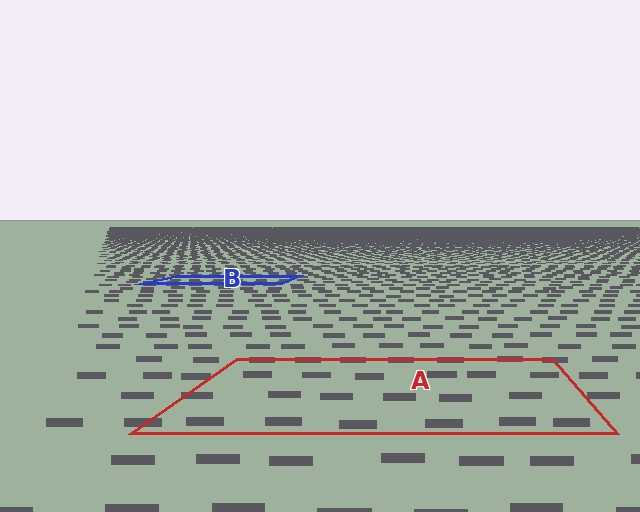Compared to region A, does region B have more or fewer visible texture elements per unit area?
Region B has more texture elements per unit area — they are packed more densely because it is farther away.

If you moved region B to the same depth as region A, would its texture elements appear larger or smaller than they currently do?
They would appear larger. At a closer depth, the same texture elements are projected at a bigger on-screen size.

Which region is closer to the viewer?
Region A is closer. The texture elements there are larger and more spread out.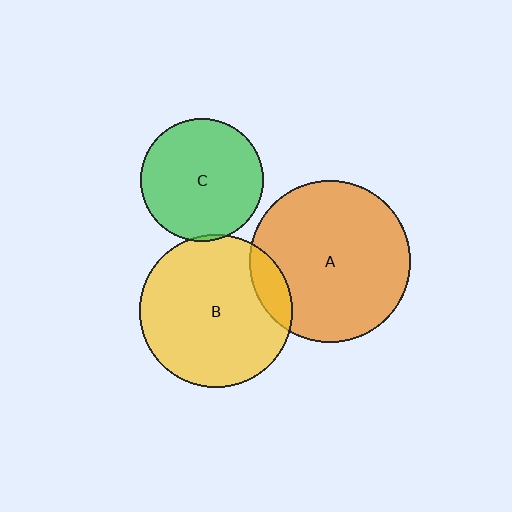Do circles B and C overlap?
Yes.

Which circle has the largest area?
Circle A (orange).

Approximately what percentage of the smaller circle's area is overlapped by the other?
Approximately 5%.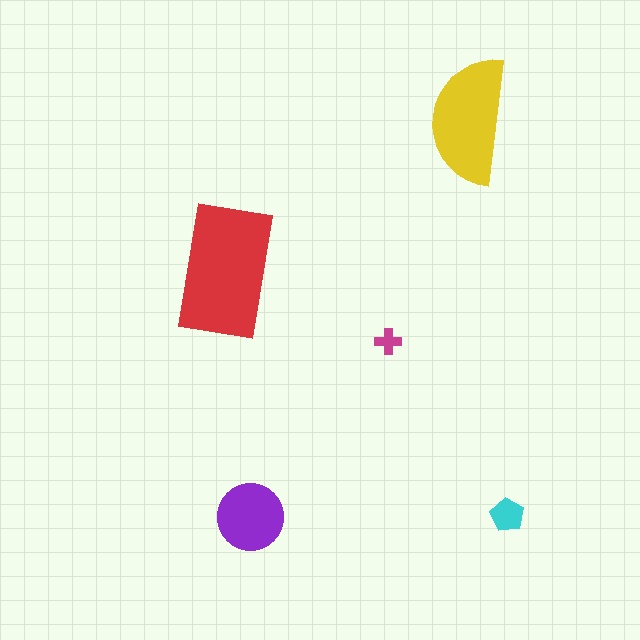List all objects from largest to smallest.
The red rectangle, the yellow semicircle, the purple circle, the cyan pentagon, the magenta cross.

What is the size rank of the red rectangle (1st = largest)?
1st.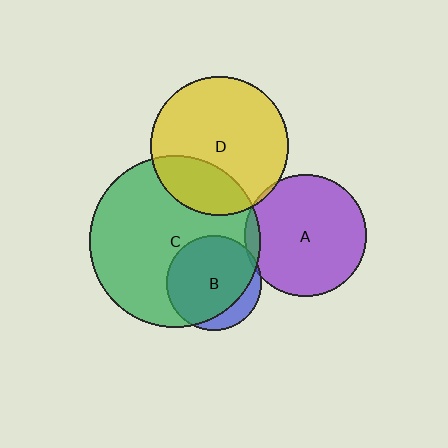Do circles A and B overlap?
Yes.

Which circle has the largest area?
Circle C (green).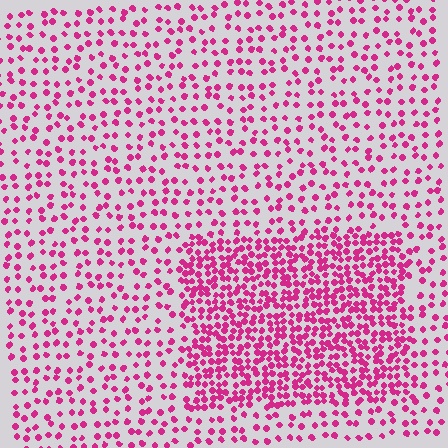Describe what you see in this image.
The image contains small magenta elements arranged at two different densities. A rectangle-shaped region is visible where the elements are more densely packed than the surrounding area.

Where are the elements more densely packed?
The elements are more densely packed inside the rectangle boundary.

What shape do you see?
I see a rectangle.